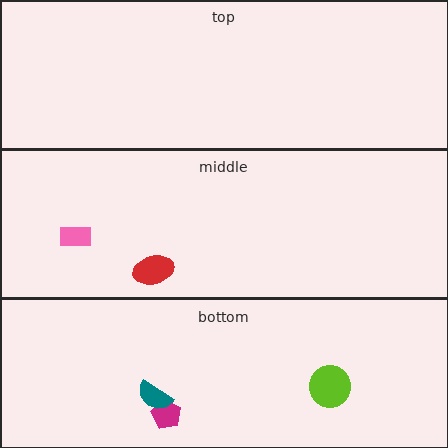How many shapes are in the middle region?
2.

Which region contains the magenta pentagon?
The bottom region.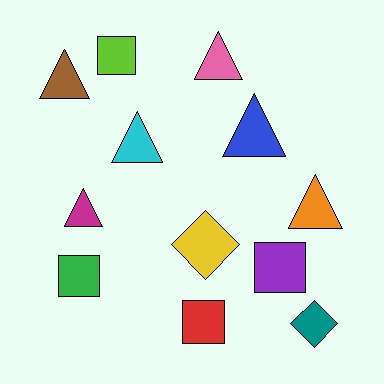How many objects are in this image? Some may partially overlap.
There are 12 objects.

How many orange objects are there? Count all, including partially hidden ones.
There is 1 orange object.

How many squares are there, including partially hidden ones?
There are 4 squares.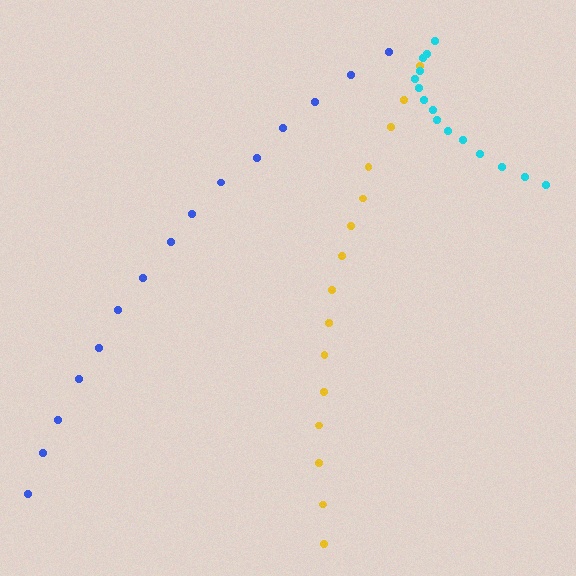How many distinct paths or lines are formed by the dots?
There are 3 distinct paths.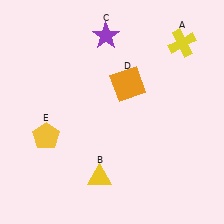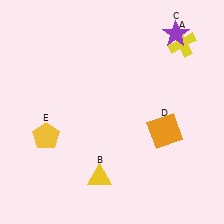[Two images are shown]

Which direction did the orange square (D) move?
The orange square (D) moved down.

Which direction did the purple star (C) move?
The purple star (C) moved right.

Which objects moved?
The objects that moved are: the purple star (C), the orange square (D).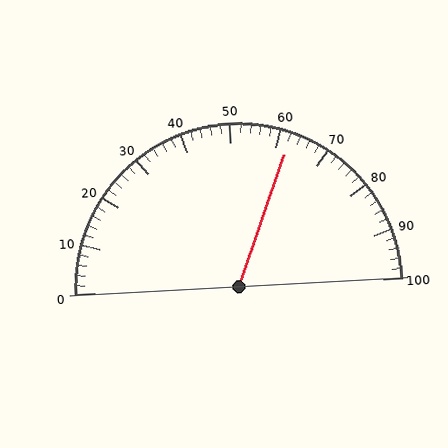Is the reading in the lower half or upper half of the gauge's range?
The reading is in the upper half of the range (0 to 100).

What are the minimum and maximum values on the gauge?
The gauge ranges from 0 to 100.